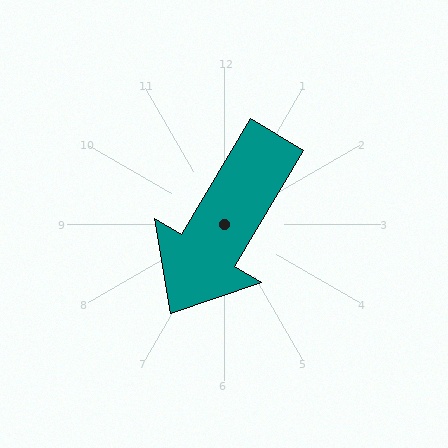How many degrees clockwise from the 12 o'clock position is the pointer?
Approximately 211 degrees.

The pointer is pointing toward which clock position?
Roughly 7 o'clock.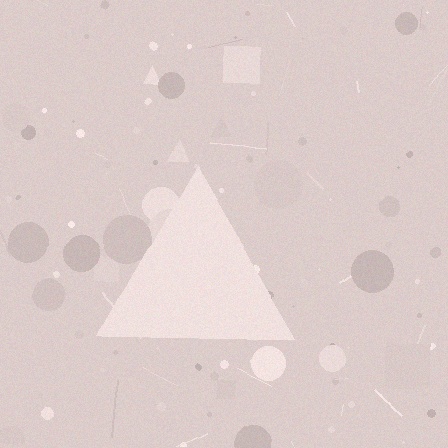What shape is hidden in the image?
A triangle is hidden in the image.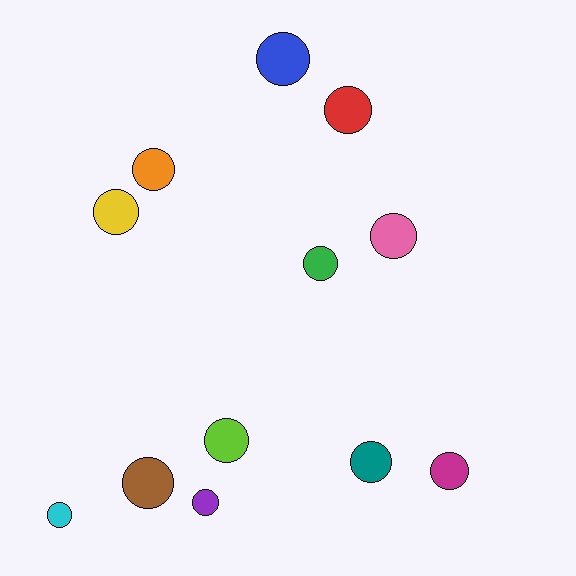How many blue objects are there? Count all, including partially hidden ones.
There is 1 blue object.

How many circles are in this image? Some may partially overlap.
There are 12 circles.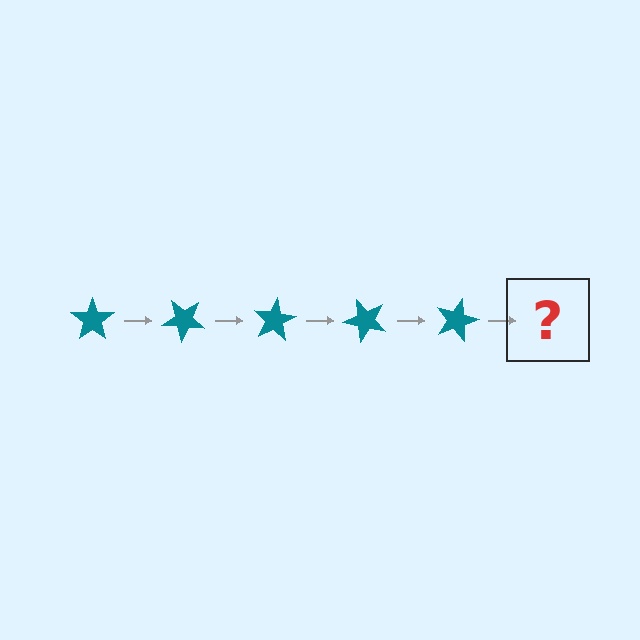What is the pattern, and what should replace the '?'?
The pattern is that the star rotates 40 degrees each step. The '?' should be a teal star rotated 200 degrees.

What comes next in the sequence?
The next element should be a teal star rotated 200 degrees.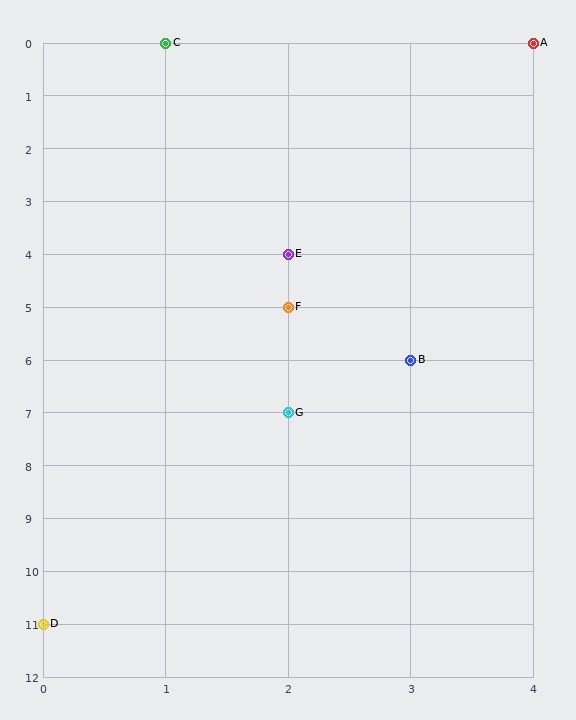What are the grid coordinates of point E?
Point E is at grid coordinates (2, 4).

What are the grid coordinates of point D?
Point D is at grid coordinates (0, 11).